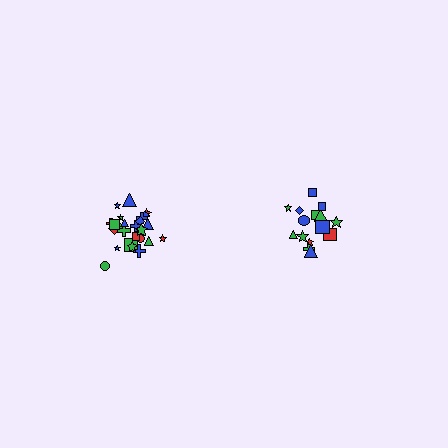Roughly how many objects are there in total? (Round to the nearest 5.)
Roughly 40 objects in total.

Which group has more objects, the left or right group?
The left group.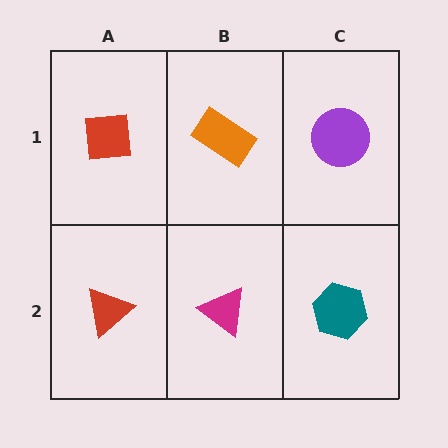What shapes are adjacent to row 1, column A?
A red triangle (row 2, column A), an orange rectangle (row 1, column B).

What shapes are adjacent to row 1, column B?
A magenta triangle (row 2, column B), a red square (row 1, column A), a purple circle (row 1, column C).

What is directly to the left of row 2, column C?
A magenta triangle.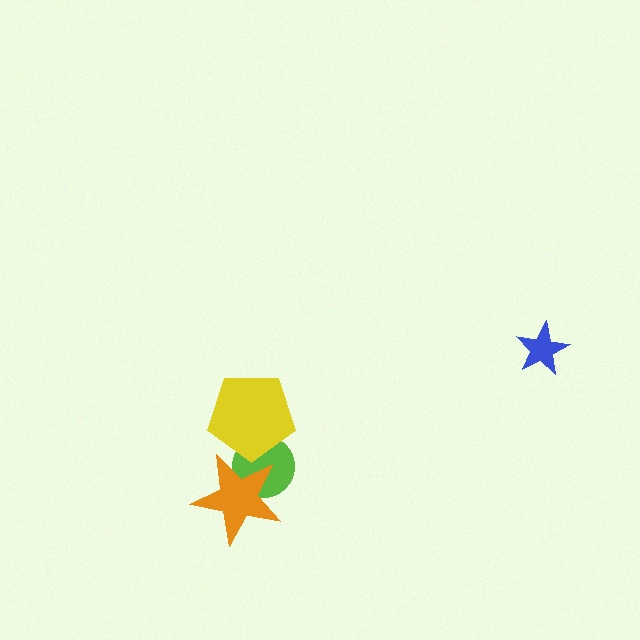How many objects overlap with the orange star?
2 objects overlap with the orange star.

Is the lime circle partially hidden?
Yes, it is partially covered by another shape.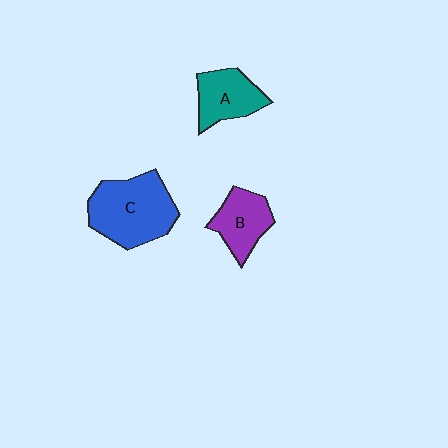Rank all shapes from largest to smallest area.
From largest to smallest: C (blue), A (teal), B (purple).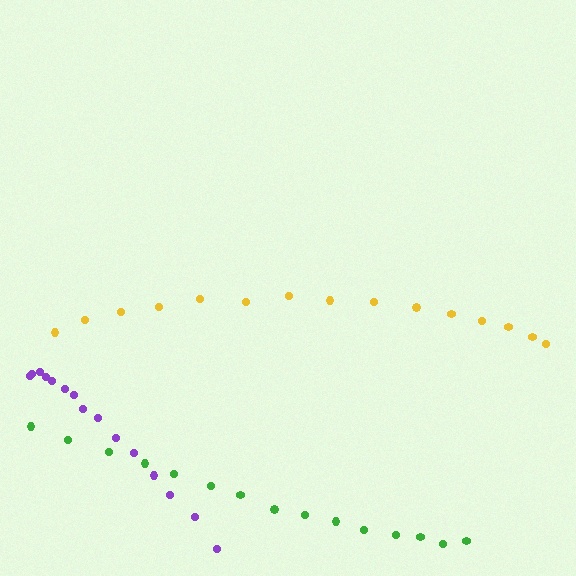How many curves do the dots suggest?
There are 3 distinct paths.